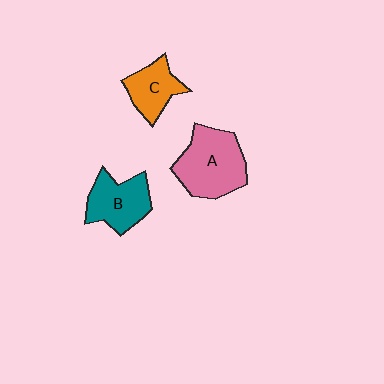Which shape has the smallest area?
Shape C (orange).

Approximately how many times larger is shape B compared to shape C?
Approximately 1.3 times.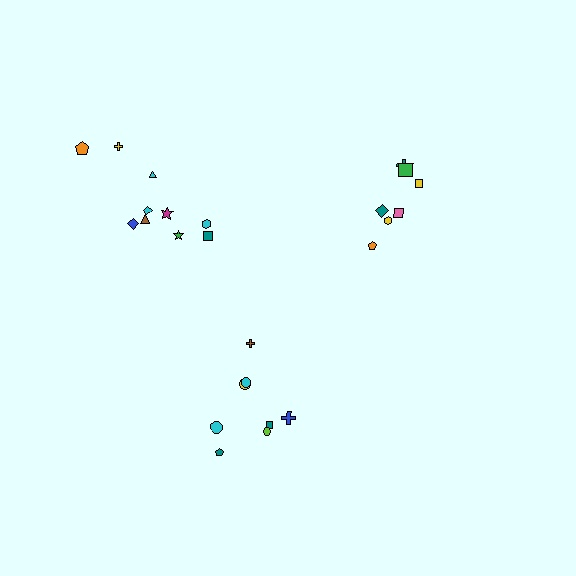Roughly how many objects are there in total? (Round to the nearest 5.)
Roughly 25 objects in total.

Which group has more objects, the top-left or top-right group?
The top-left group.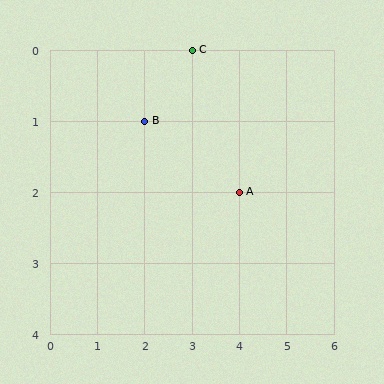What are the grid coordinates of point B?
Point B is at grid coordinates (2, 1).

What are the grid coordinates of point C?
Point C is at grid coordinates (3, 0).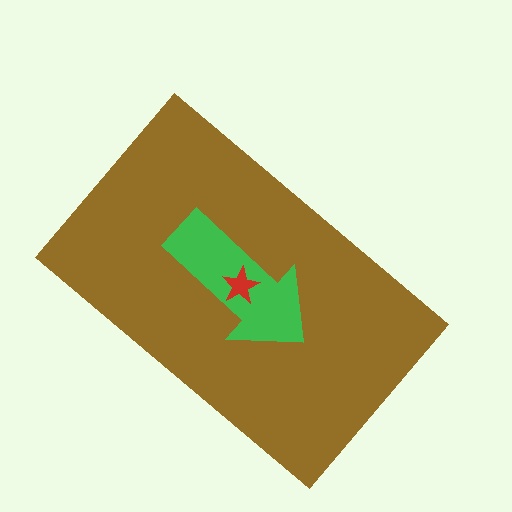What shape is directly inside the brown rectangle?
The green arrow.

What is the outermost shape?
The brown rectangle.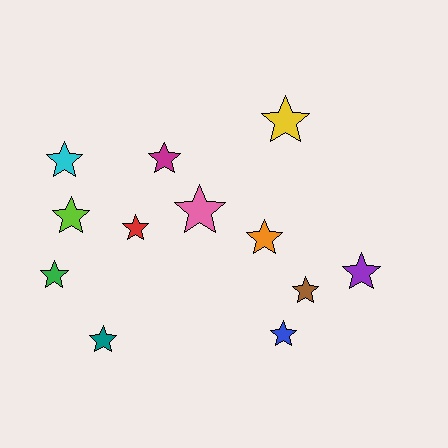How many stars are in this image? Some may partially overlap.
There are 12 stars.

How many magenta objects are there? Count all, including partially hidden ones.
There is 1 magenta object.